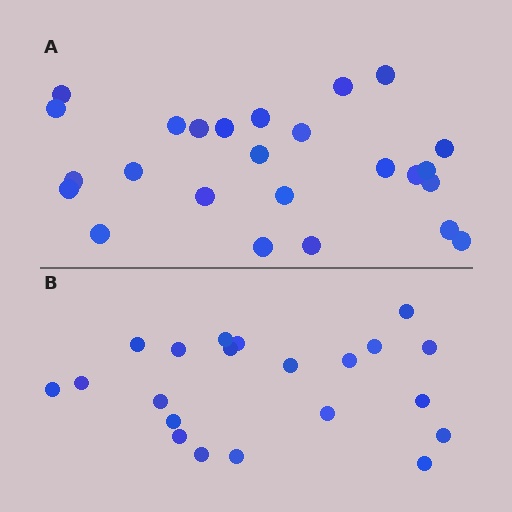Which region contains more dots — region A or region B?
Region A (the top region) has more dots.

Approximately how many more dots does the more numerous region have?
Region A has about 4 more dots than region B.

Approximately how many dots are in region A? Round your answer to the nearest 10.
About 20 dots. (The exact count is 25, which rounds to 20.)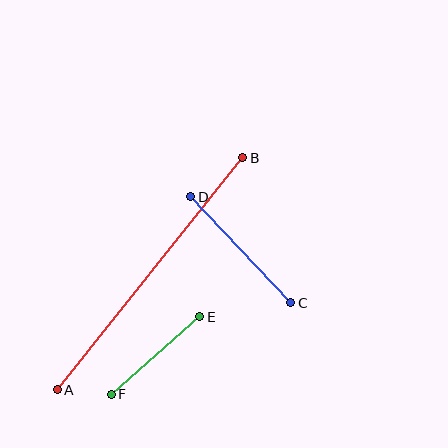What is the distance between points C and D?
The distance is approximately 146 pixels.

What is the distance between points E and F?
The distance is approximately 117 pixels.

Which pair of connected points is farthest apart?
Points A and B are farthest apart.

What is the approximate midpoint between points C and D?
The midpoint is at approximately (241, 250) pixels.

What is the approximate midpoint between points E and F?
The midpoint is at approximately (155, 355) pixels.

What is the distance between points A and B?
The distance is approximately 297 pixels.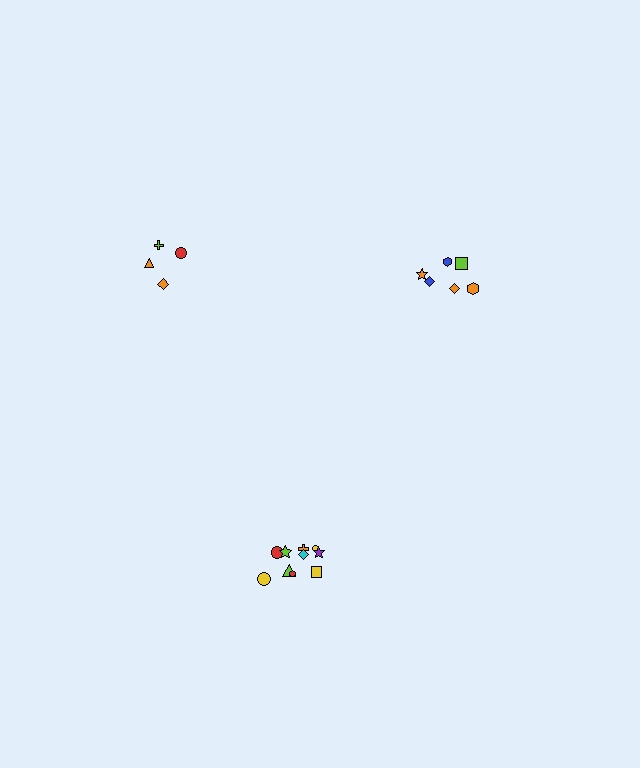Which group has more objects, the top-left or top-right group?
The top-right group.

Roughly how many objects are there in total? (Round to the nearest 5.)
Roughly 20 objects in total.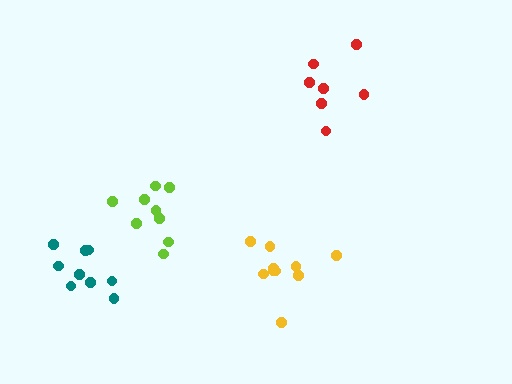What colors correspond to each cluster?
The clusters are colored: yellow, teal, lime, red.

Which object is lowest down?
The yellow cluster is bottommost.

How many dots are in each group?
Group 1: 10 dots, Group 2: 9 dots, Group 3: 9 dots, Group 4: 7 dots (35 total).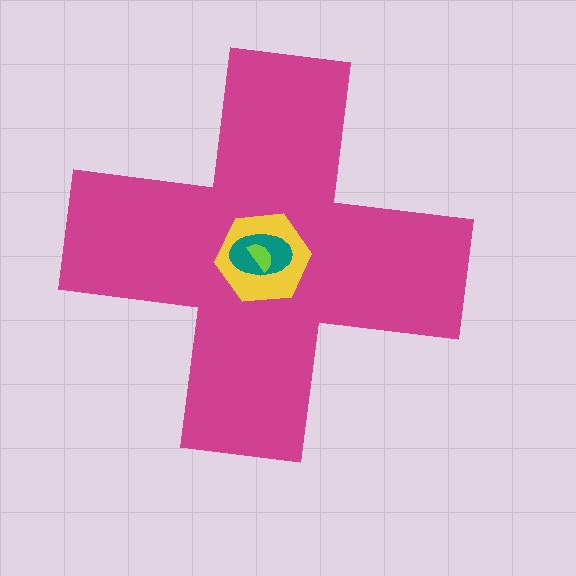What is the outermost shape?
The magenta cross.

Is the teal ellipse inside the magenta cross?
Yes.